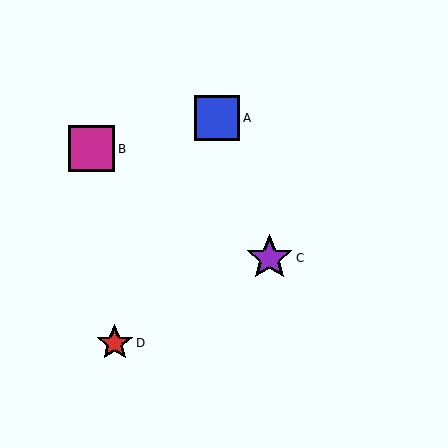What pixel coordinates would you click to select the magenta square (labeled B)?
Click at (92, 149) to select the magenta square B.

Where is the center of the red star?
The center of the red star is at (115, 343).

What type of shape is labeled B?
Shape B is a magenta square.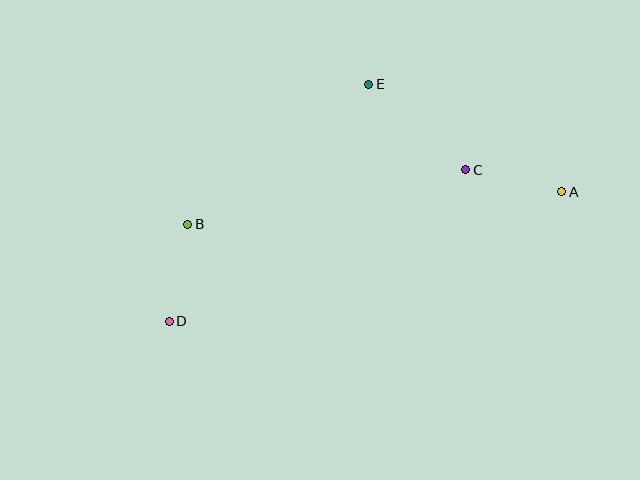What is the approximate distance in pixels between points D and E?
The distance between D and E is approximately 309 pixels.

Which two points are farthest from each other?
Points A and D are farthest from each other.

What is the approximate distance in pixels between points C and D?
The distance between C and D is approximately 333 pixels.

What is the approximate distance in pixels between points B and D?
The distance between B and D is approximately 99 pixels.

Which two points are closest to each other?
Points A and C are closest to each other.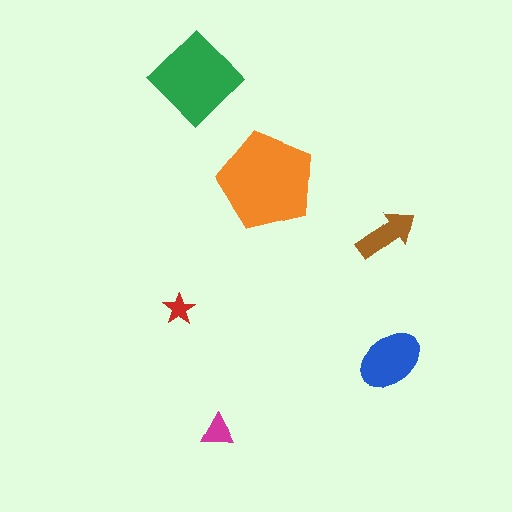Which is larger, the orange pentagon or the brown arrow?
The orange pentagon.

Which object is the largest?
The orange pentagon.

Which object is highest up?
The green diamond is topmost.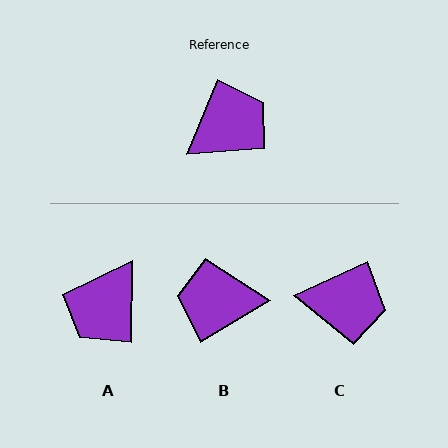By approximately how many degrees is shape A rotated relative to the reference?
Approximately 158 degrees clockwise.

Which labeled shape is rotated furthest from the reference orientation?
A, about 158 degrees away.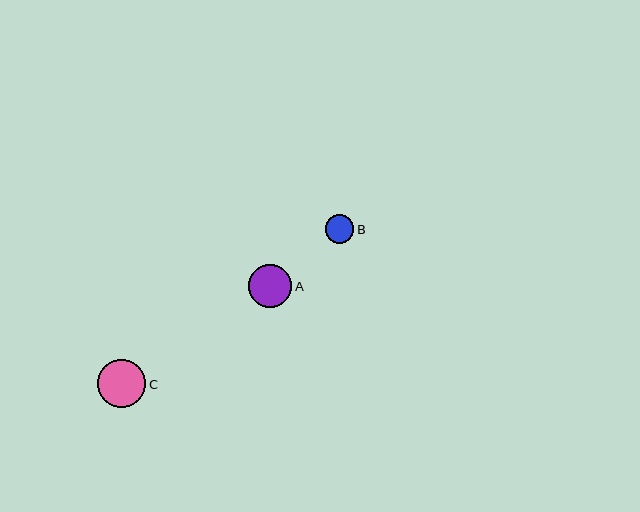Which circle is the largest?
Circle C is the largest with a size of approximately 48 pixels.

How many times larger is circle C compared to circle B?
Circle C is approximately 1.7 times the size of circle B.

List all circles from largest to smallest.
From largest to smallest: C, A, B.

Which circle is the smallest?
Circle B is the smallest with a size of approximately 29 pixels.